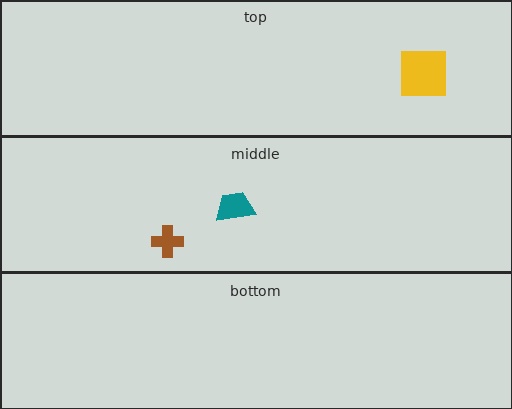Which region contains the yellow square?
The top region.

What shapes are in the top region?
The yellow square.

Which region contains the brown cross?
The middle region.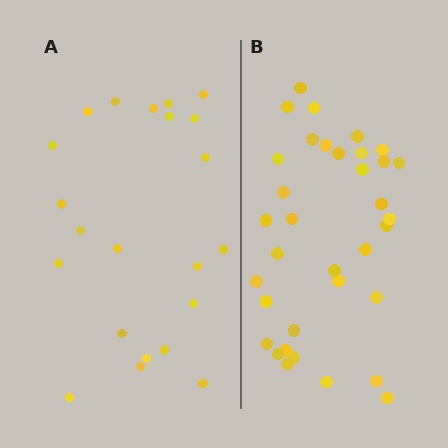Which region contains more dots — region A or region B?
Region B (the right region) has more dots.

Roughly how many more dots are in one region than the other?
Region B has approximately 15 more dots than region A.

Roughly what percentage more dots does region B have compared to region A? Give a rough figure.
About 60% more.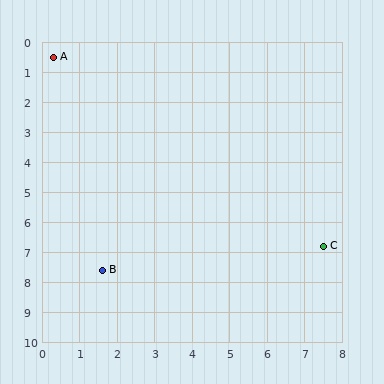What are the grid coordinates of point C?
Point C is at approximately (7.5, 6.8).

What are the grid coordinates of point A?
Point A is at approximately (0.3, 0.5).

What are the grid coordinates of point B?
Point B is at approximately (1.6, 7.6).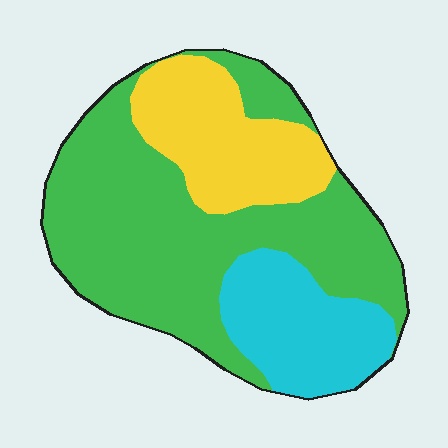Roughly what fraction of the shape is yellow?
Yellow takes up between a sixth and a third of the shape.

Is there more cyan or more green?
Green.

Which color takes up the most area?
Green, at roughly 55%.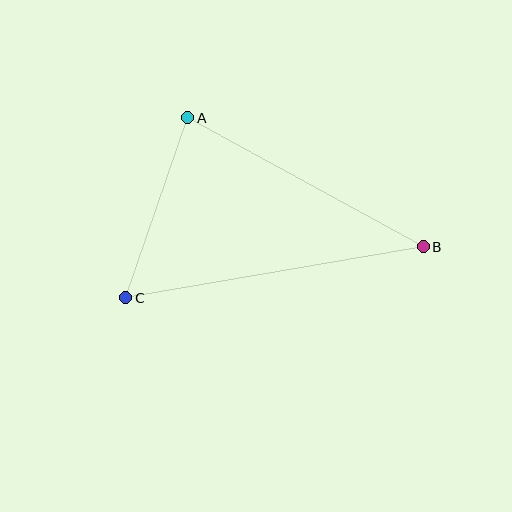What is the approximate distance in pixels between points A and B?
The distance between A and B is approximately 268 pixels.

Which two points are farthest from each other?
Points B and C are farthest from each other.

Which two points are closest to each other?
Points A and C are closest to each other.